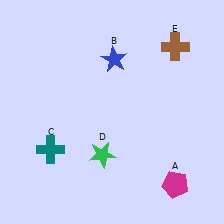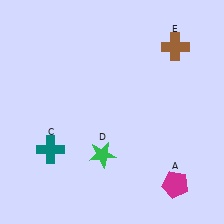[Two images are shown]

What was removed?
The blue star (B) was removed in Image 2.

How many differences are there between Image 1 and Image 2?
There is 1 difference between the two images.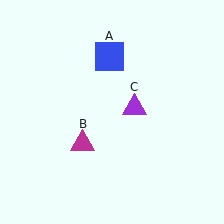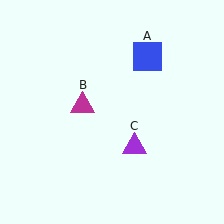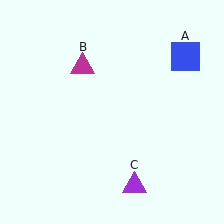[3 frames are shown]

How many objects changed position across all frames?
3 objects changed position: blue square (object A), magenta triangle (object B), purple triangle (object C).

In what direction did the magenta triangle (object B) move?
The magenta triangle (object B) moved up.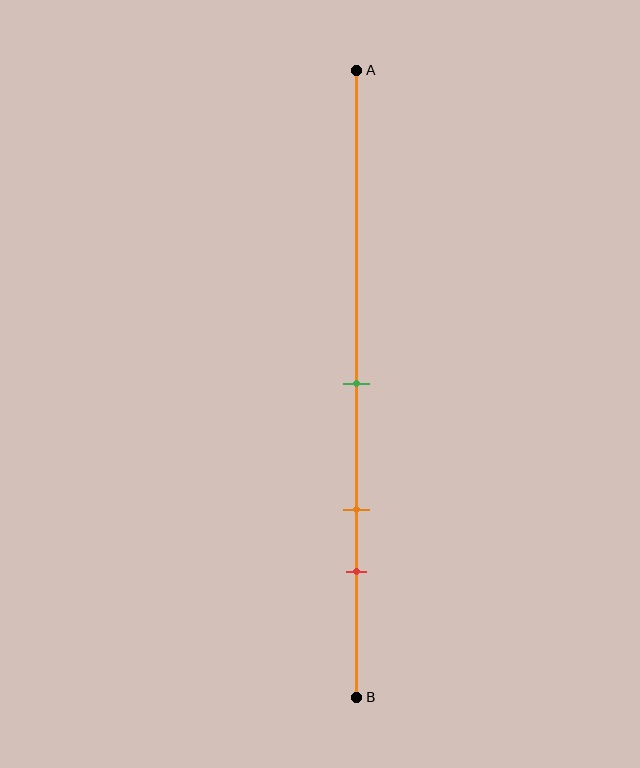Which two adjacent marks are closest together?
The orange and red marks are the closest adjacent pair.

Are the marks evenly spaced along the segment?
Yes, the marks are approximately evenly spaced.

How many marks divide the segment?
There are 3 marks dividing the segment.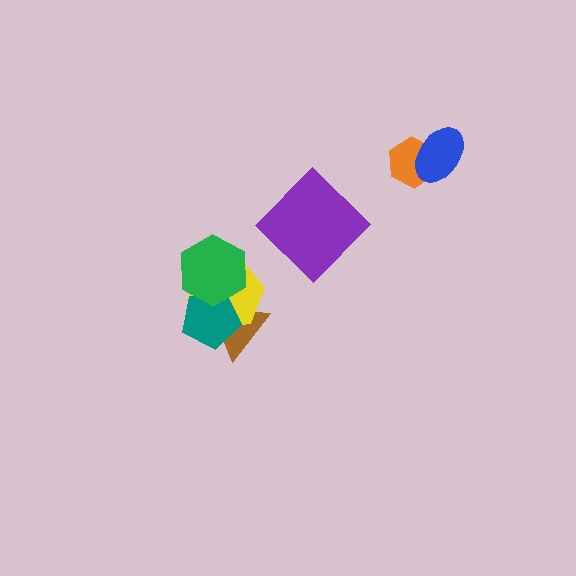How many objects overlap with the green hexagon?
3 objects overlap with the green hexagon.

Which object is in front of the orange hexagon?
The blue ellipse is in front of the orange hexagon.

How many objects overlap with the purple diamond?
0 objects overlap with the purple diamond.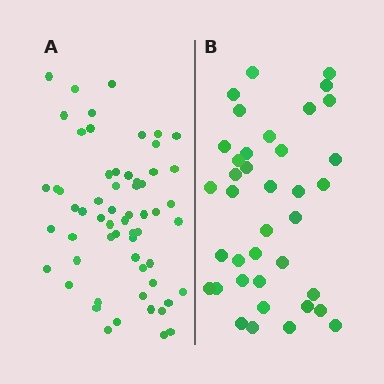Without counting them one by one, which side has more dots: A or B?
Region A (the left region) has more dots.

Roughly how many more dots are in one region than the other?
Region A has approximately 20 more dots than region B.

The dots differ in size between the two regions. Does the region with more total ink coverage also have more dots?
No. Region B has more total ink coverage because its dots are larger, but region A actually contains more individual dots. Total area can be misleading — the number of items is what matters here.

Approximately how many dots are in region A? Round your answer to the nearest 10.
About 60 dots.